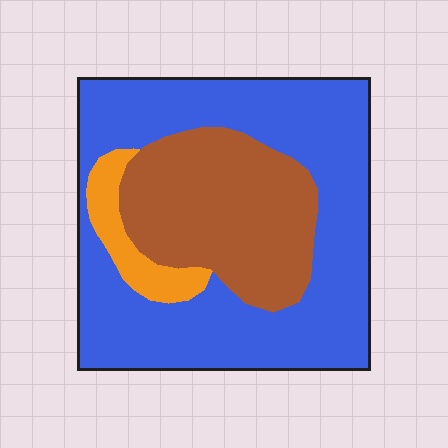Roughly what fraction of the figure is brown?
Brown covers around 30% of the figure.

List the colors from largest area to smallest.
From largest to smallest: blue, brown, orange.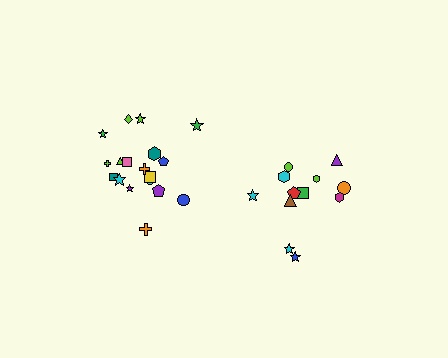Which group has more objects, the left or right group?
The left group.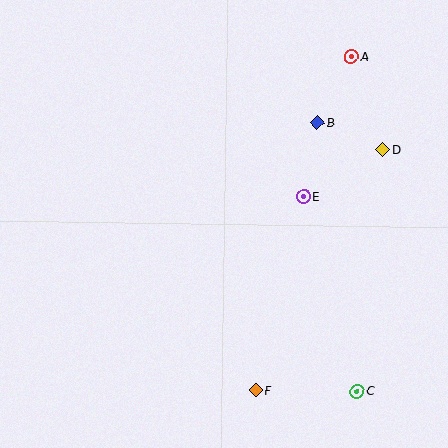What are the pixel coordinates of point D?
Point D is at (383, 149).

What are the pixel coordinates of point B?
Point B is at (317, 122).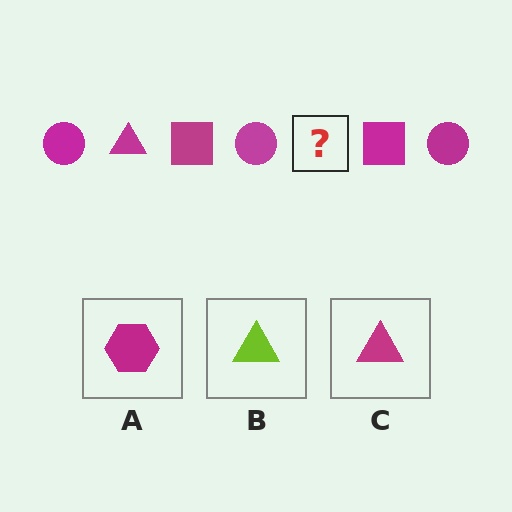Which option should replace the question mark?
Option C.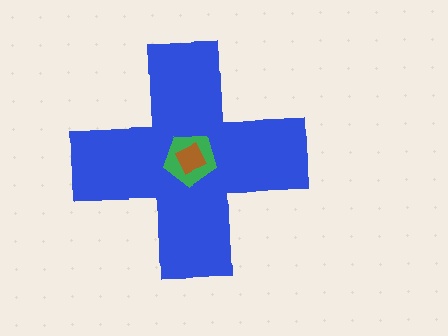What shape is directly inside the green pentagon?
The brown square.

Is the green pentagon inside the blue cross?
Yes.